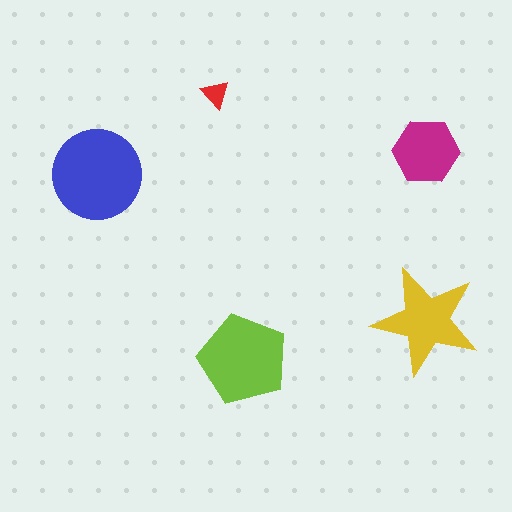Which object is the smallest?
The red triangle.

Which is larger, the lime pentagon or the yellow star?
The lime pentagon.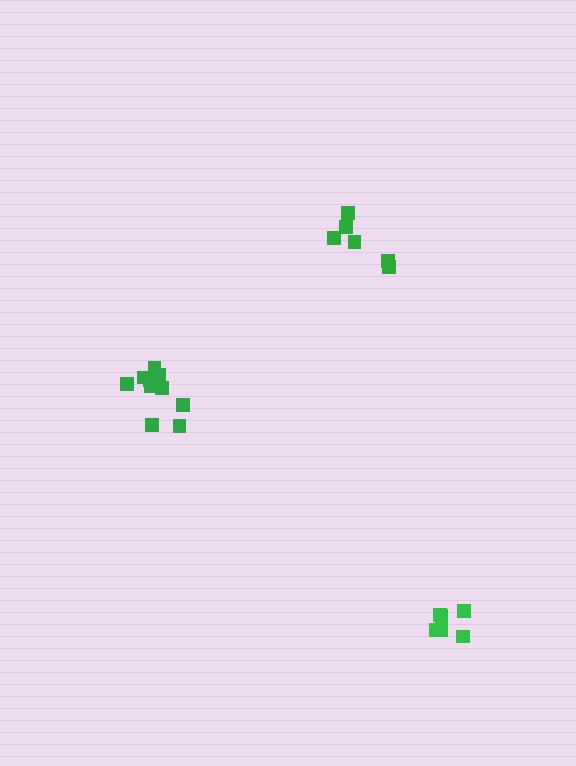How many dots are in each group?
Group 1: 6 dots, Group 2: 10 dots, Group 3: 6 dots (22 total).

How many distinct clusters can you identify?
There are 3 distinct clusters.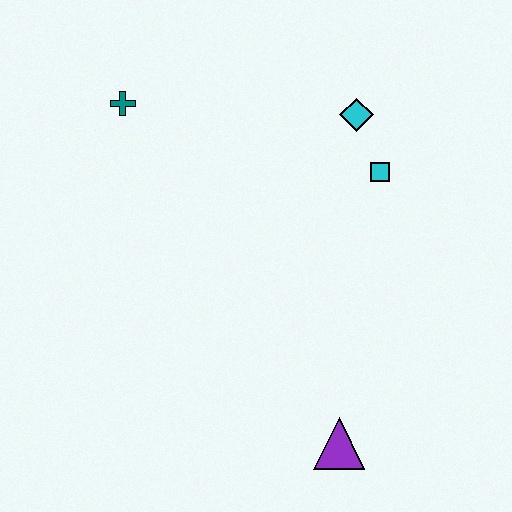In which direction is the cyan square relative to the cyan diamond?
The cyan square is below the cyan diamond.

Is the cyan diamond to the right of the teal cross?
Yes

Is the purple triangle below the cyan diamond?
Yes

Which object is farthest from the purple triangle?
The teal cross is farthest from the purple triangle.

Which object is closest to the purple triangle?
The cyan square is closest to the purple triangle.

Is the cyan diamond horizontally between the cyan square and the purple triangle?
Yes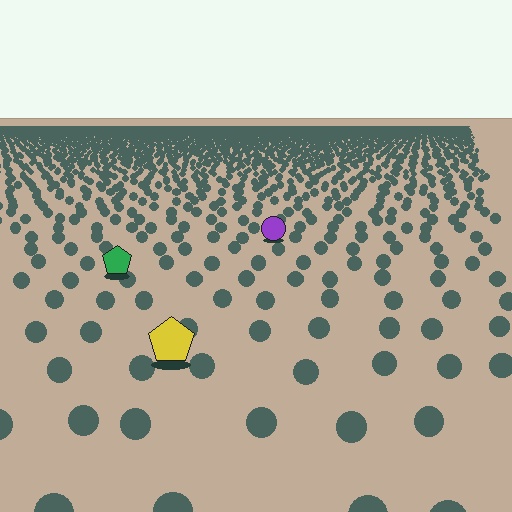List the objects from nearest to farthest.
From nearest to farthest: the yellow pentagon, the green pentagon, the purple circle.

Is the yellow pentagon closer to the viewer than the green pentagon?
Yes. The yellow pentagon is closer — you can tell from the texture gradient: the ground texture is coarser near it.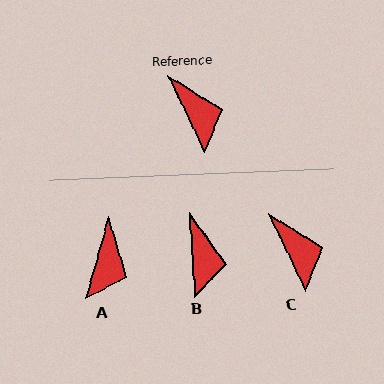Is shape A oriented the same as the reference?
No, it is off by about 41 degrees.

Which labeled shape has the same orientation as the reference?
C.